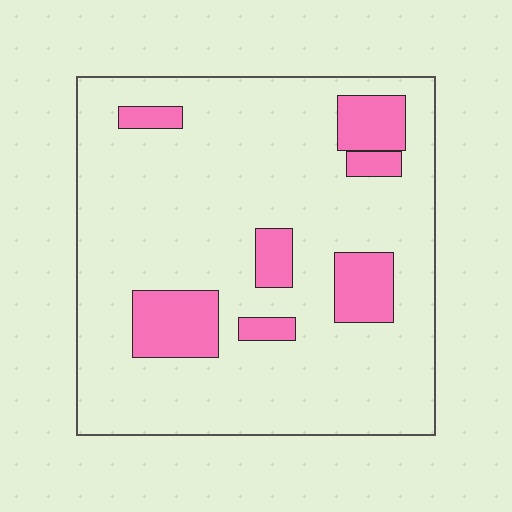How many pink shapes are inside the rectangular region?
7.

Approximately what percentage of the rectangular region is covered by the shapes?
Approximately 15%.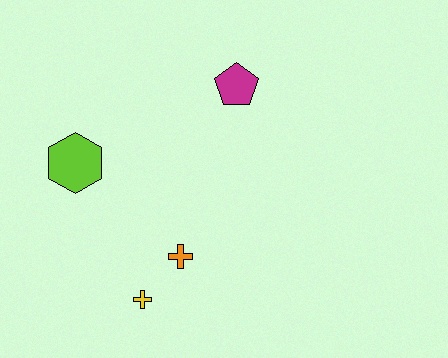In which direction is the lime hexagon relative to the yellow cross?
The lime hexagon is above the yellow cross.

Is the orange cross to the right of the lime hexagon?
Yes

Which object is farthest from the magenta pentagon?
The yellow cross is farthest from the magenta pentagon.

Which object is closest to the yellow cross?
The orange cross is closest to the yellow cross.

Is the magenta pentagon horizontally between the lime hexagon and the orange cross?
No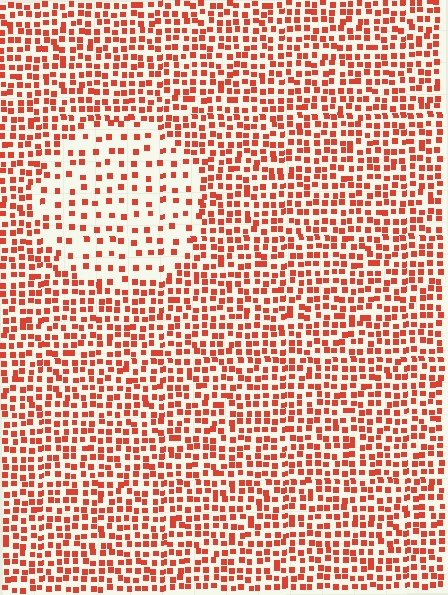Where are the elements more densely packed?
The elements are more densely packed outside the circle boundary.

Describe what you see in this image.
The image contains small red elements arranged at two different densities. A circle-shaped region is visible where the elements are less densely packed than the surrounding area.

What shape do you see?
I see a circle.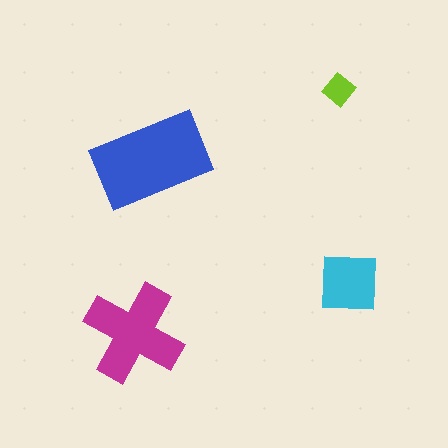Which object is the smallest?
The lime diamond.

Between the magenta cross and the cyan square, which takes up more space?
The magenta cross.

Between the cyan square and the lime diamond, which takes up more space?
The cyan square.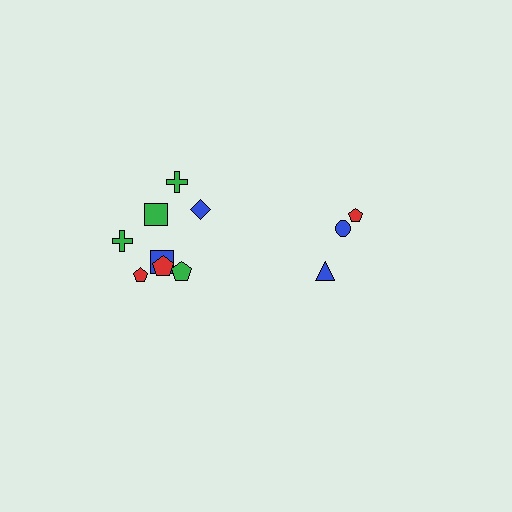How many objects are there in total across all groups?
There are 11 objects.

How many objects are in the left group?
There are 8 objects.